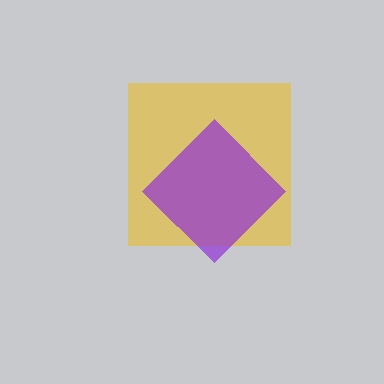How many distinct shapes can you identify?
There are 2 distinct shapes: a yellow square, a purple diamond.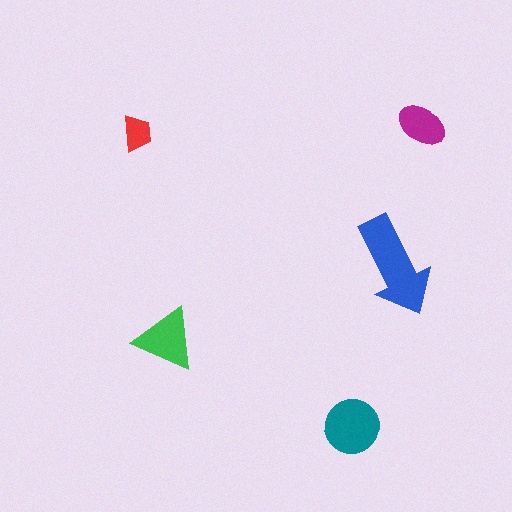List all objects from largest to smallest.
The blue arrow, the teal circle, the green triangle, the magenta ellipse, the red trapezoid.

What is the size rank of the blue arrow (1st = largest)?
1st.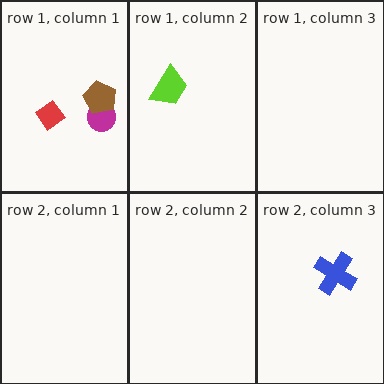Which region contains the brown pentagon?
The row 1, column 1 region.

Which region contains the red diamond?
The row 1, column 1 region.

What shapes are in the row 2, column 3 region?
The blue cross.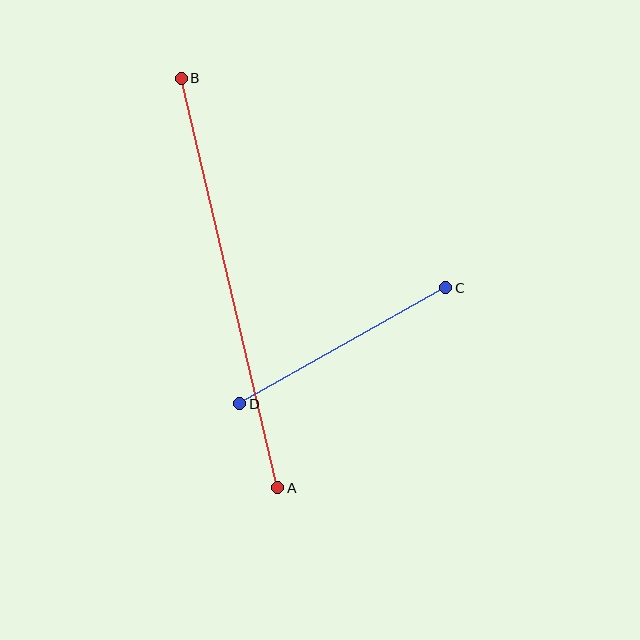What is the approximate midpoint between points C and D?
The midpoint is at approximately (343, 346) pixels.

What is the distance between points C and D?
The distance is approximately 236 pixels.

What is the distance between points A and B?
The distance is approximately 421 pixels.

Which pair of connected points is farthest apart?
Points A and B are farthest apart.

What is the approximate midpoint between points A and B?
The midpoint is at approximately (229, 283) pixels.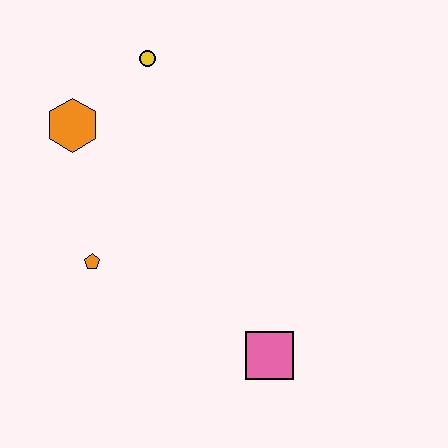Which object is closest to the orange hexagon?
The yellow circle is closest to the orange hexagon.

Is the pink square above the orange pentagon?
No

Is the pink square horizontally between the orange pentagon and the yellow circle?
No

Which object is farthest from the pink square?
The yellow circle is farthest from the pink square.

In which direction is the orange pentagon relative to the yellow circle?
The orange pentagon is below the yellow circle.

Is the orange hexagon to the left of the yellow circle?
Yes